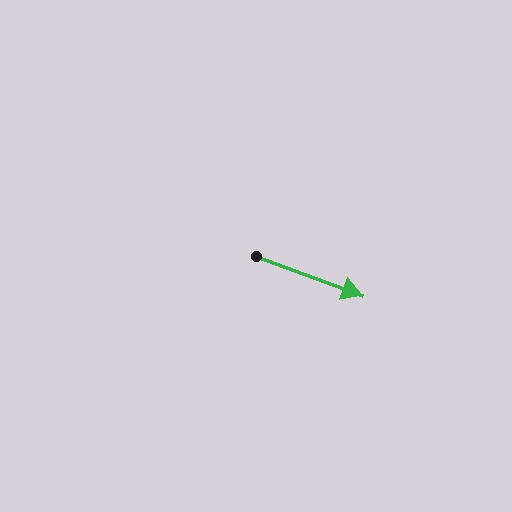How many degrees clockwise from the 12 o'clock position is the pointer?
Approximately 110 degrees.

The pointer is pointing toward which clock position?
Roughly 4 o'clock.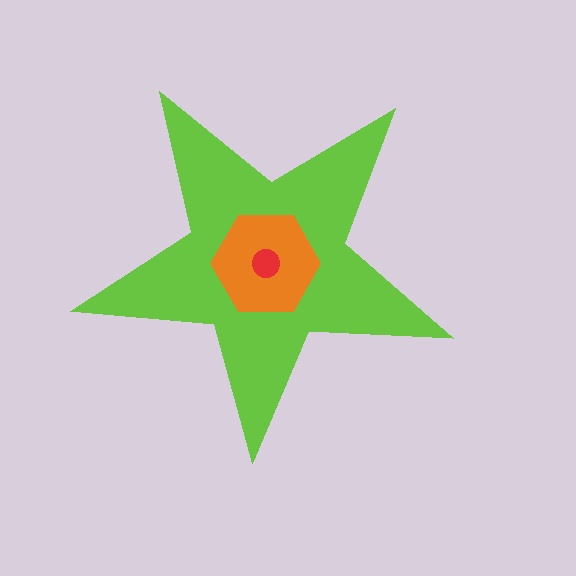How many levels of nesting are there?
3.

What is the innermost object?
The red circle.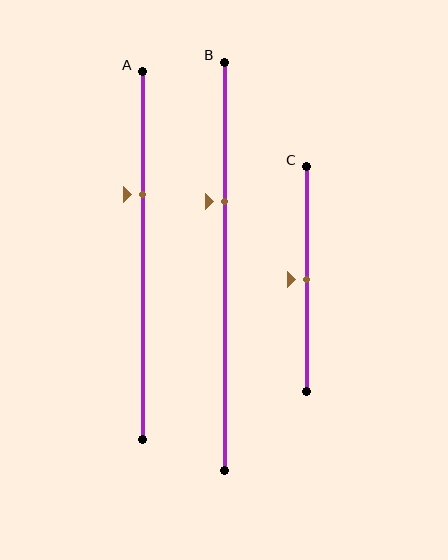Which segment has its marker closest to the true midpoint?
Segment C has its marker closest to the true midpoint.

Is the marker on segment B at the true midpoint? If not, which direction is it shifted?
No, the marker on segment B is shifted upward by about 16% of the segment length.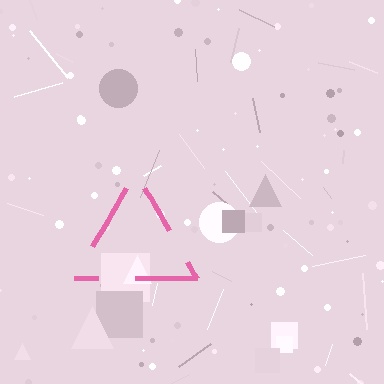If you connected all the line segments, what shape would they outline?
They would outline a triangle.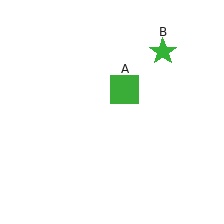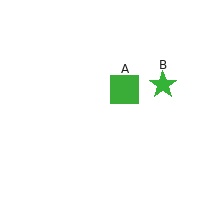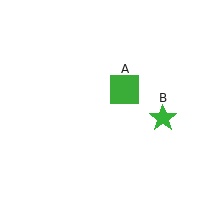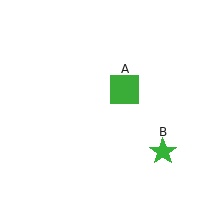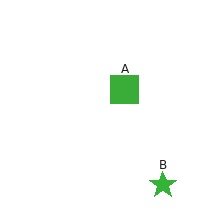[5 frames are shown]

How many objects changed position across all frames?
1 object changed position: green star (object B).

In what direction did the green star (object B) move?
The green star (object B) moved down.